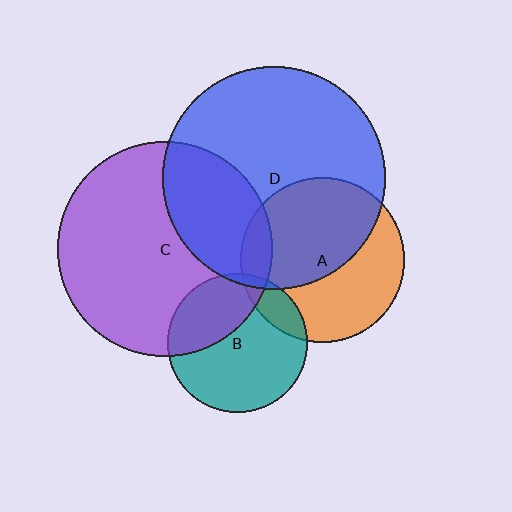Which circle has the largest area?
Circle D (blue).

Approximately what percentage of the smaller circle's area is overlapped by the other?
Approximately 55%.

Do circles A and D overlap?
Yes.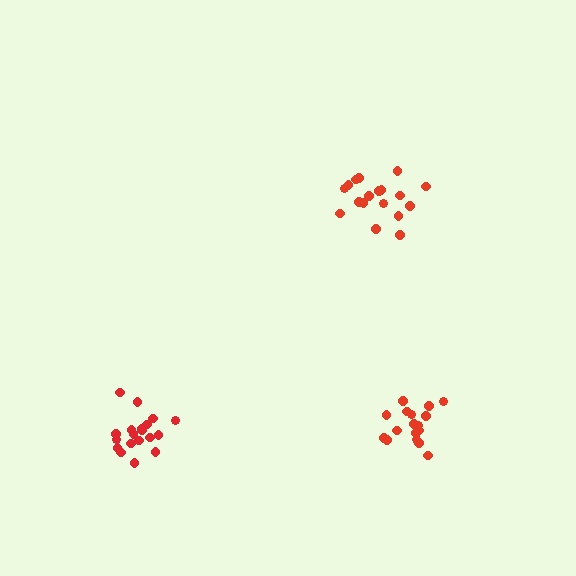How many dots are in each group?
Group 1: 17 dots, Group 2: 19 dots, Group 3: 19 dots (55 total).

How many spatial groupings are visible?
There are 3 spatial groupings.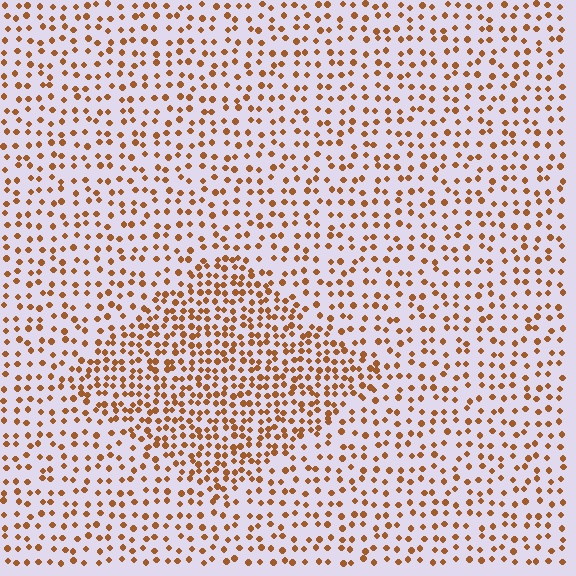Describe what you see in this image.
The image contains small brown elements arranged at two different densities. A diamond-shaped region is visible where the elements are more densely packed than the surrounding area.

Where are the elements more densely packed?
The elements are more densely packed inside the diamond boundary.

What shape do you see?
I see a diamond.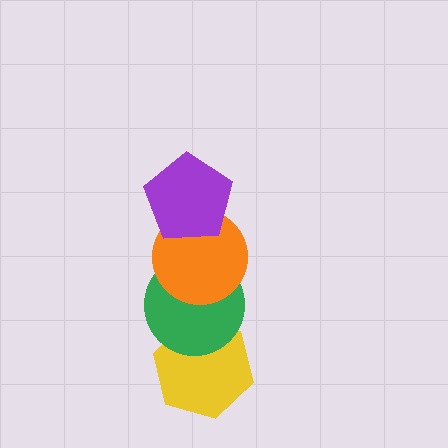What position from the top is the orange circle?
The orange circle is 2nd from the top.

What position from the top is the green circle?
The green circle is 3rd from the top.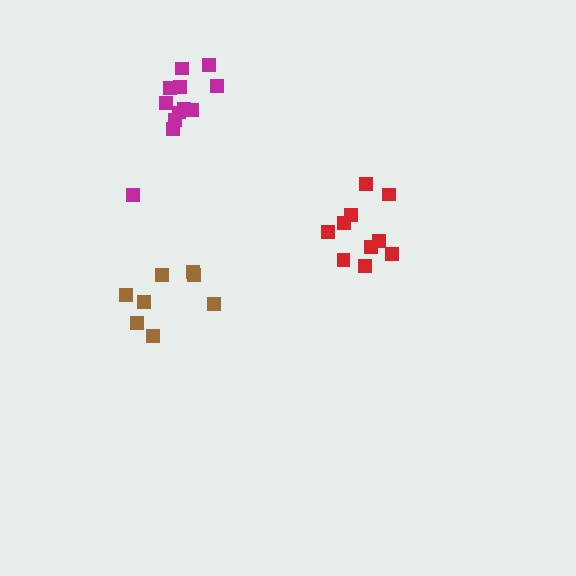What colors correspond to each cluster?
The clusters are colored: brown, red, magenta.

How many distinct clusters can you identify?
There are 3 distinct clusters.